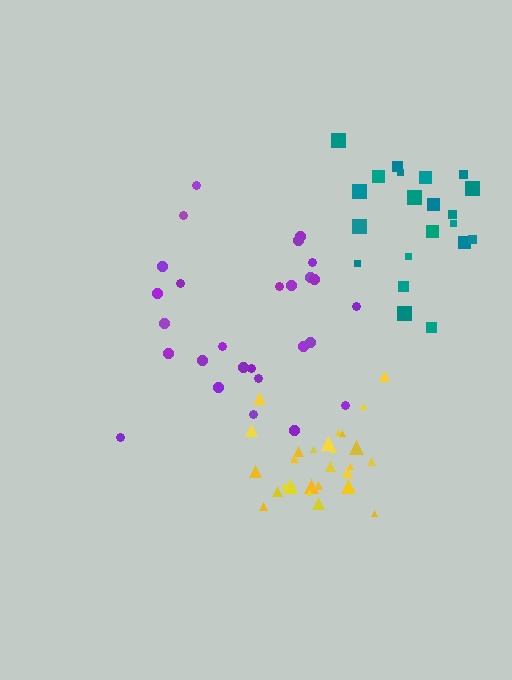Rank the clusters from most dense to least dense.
yellow, teal, purple.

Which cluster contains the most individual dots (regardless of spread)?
Purple (27).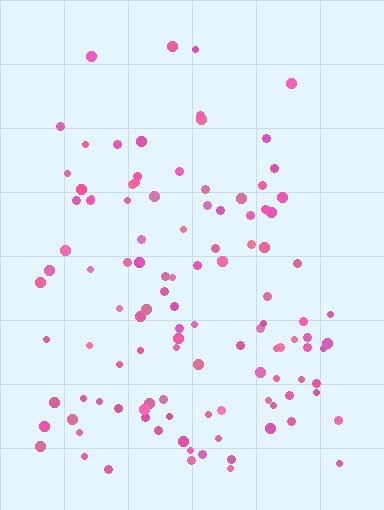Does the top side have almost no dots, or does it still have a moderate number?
Still a moderate number, just noticeably fewer than the bottom.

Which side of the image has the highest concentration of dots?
The bottom.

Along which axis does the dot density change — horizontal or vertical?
Vertical.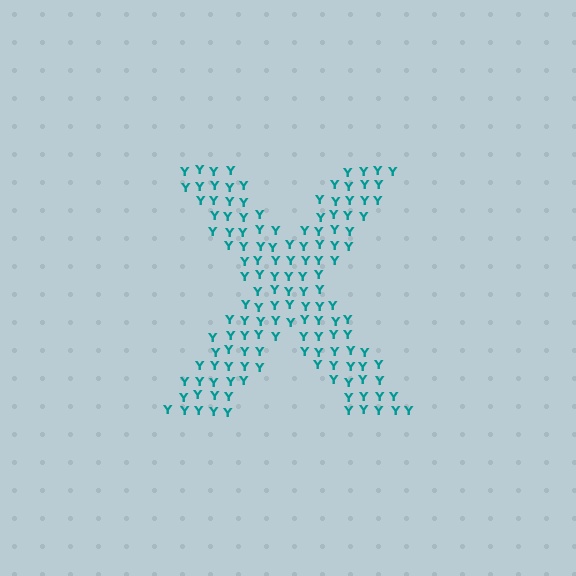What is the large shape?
The large shape is the letter X.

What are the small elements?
The small elements are letter Y's.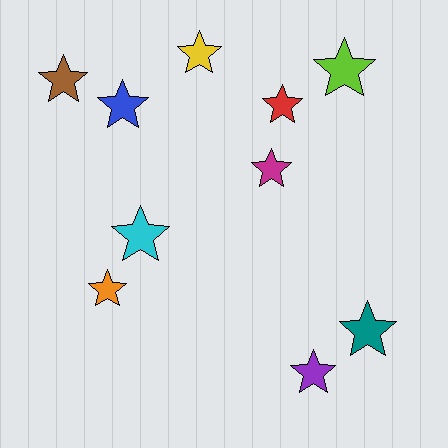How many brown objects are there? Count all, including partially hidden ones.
There is 1 brown object.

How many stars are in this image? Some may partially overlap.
There are 10 stars.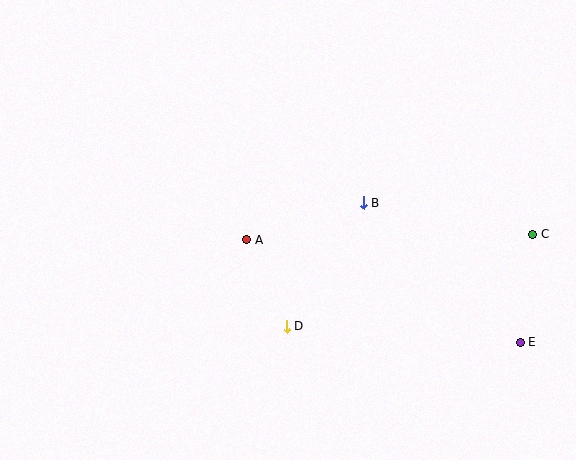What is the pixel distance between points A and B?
The distance between A and B is 123 pixels.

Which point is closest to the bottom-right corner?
Point E is closest to the bottom-right corner.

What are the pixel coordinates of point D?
Point D is at (286, 326).